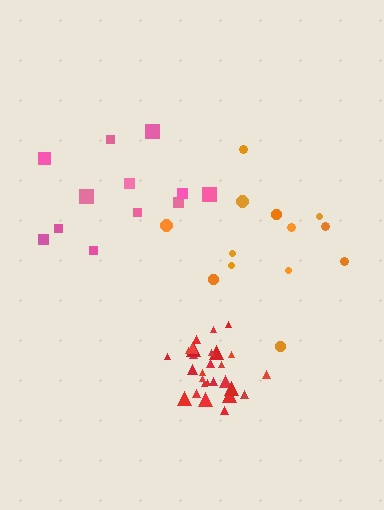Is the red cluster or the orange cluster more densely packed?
Red.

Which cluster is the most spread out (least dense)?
Orange.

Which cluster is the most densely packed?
Red.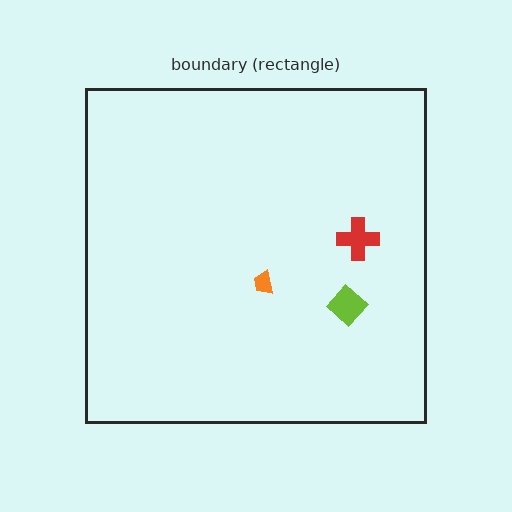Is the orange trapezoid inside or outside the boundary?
Inside.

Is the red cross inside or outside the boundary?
Inside.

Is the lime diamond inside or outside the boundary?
Inside.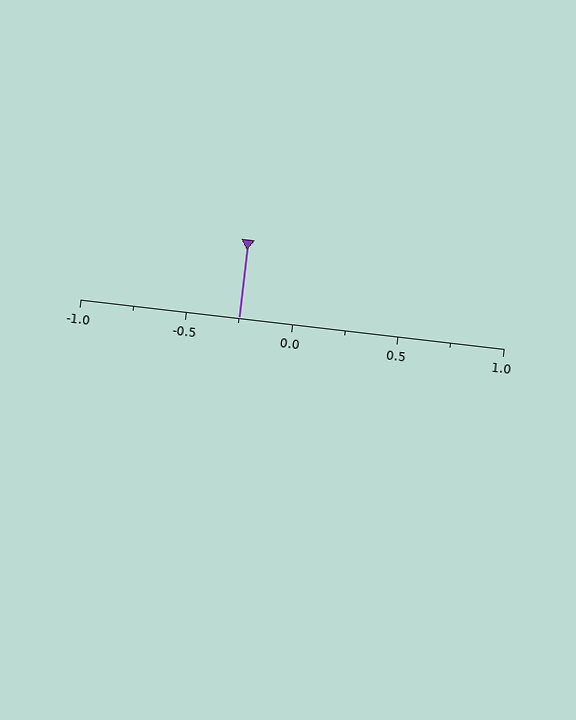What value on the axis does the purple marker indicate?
The marker indicates approximately -0.25.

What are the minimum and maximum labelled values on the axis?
The axis runs from -1.0 to 1.0.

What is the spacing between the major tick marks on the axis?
The major ticks are spaced 0.5 apart.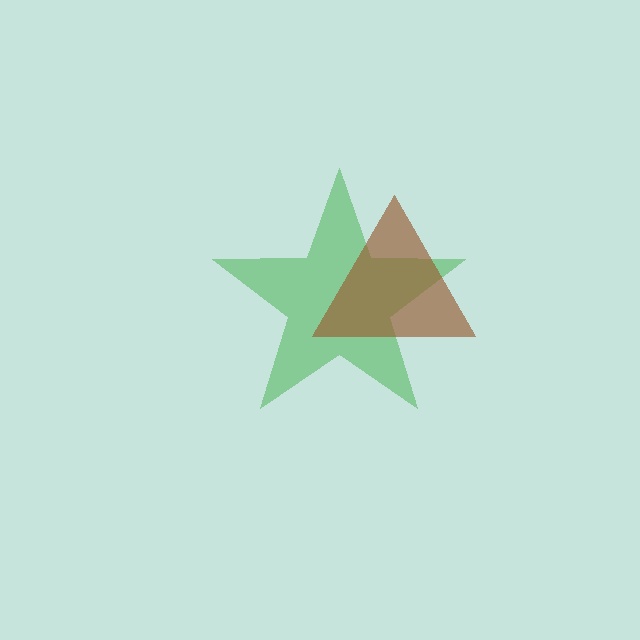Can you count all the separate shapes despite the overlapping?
Yes, there are 2 separate shapes.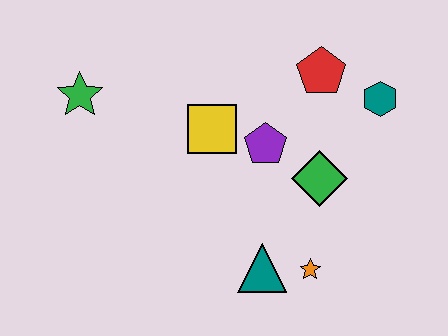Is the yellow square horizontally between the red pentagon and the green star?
Yes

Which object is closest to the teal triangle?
The orange star is closest to the teal triangle.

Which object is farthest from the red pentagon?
The green star is farthest from the red pentagon.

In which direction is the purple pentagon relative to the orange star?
The purple pentagon is above the orange star.